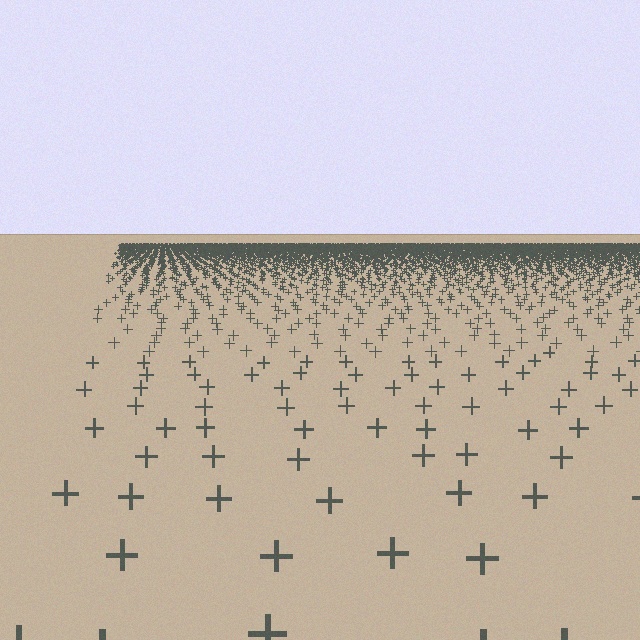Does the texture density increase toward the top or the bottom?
Density increases toward the top.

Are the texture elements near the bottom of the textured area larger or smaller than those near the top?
Larger. Near the bottom, elements are closer to the viewer and appear at a bigger on-screen size.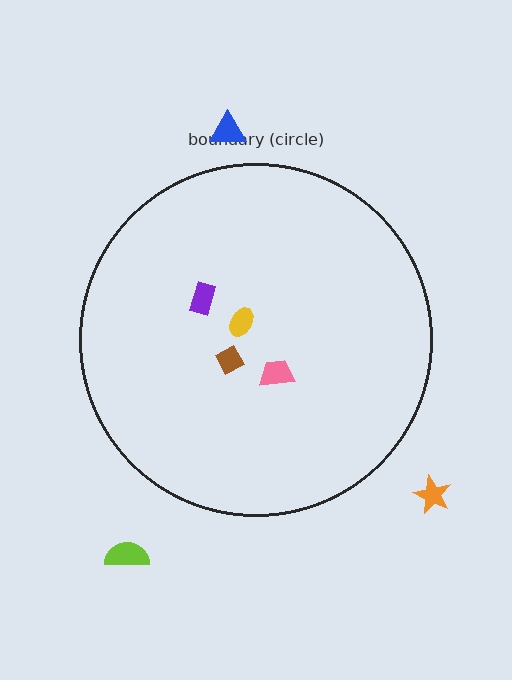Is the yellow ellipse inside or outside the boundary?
Inside.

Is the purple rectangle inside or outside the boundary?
Inside.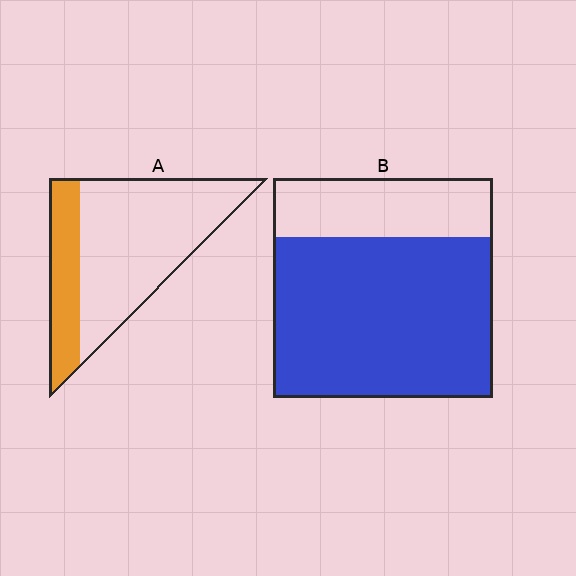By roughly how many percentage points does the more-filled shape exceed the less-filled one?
By roughly 45 percentage points (B over A).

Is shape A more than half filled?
No.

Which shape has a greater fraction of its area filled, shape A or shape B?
Shape B.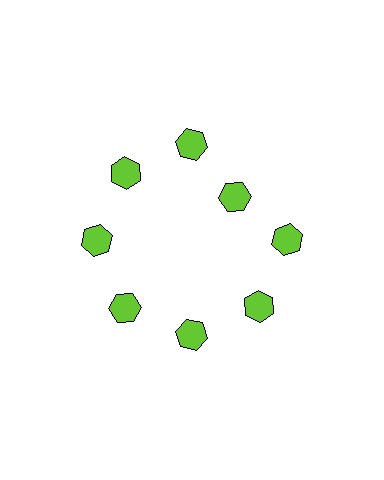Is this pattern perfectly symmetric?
No. The 8 lime hexagons are arranged in a ring, but one element near the 2 o'clock position is pulled inward toward the center, breaking the 8-fold rotational symmetry.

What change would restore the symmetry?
The symmetry would be restored by moving it outward, back onto the ring so that all 8 hexagons sit at equal angles and equal distance from the center.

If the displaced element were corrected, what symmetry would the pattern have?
It would have 8-fold rotational symmetry — the pattern would map onto itself every 45 degrees.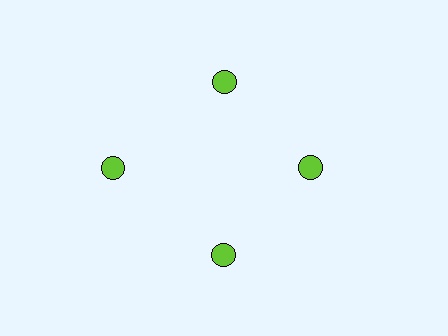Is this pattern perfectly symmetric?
No. The 4 lime circles are arranged in a ring, but one element near the 9 o'clock position is pushed outward from the center, breaking the 4-fold rotational symmetry.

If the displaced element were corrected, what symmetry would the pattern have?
It would have 4-fold rotational symmetry — the pattern would map onto itself every 90 degrees.